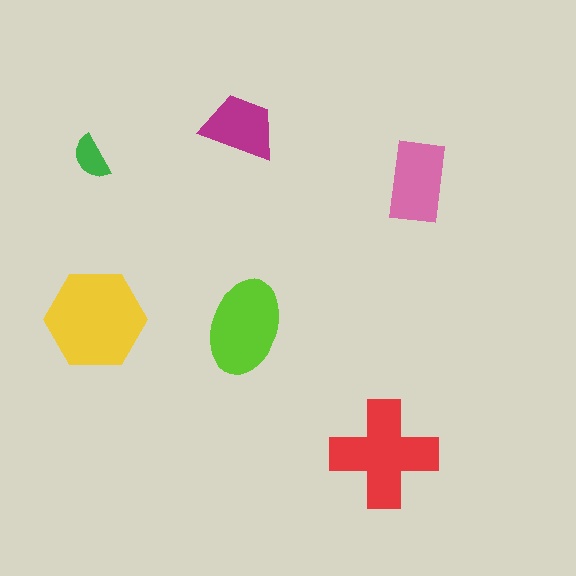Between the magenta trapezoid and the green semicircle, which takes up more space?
The magenta trapezoid.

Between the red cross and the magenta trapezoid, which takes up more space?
The red cross.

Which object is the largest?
The yellow hexagon.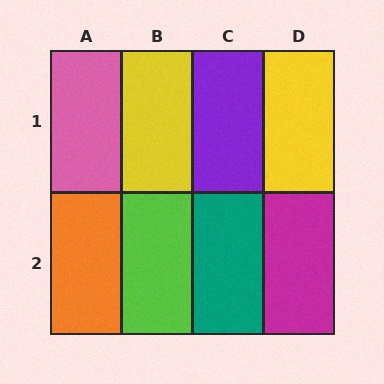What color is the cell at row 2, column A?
Orange.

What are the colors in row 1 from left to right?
Pink, yellow, purple, yellow.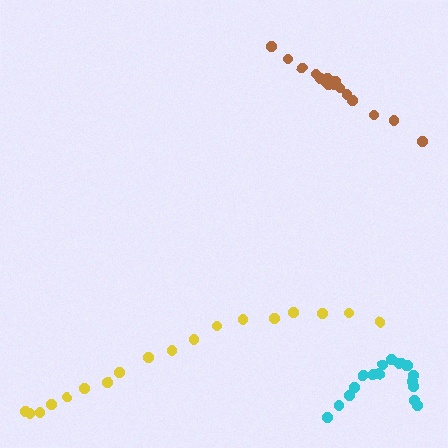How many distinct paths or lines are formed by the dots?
There are 3 distinct paths.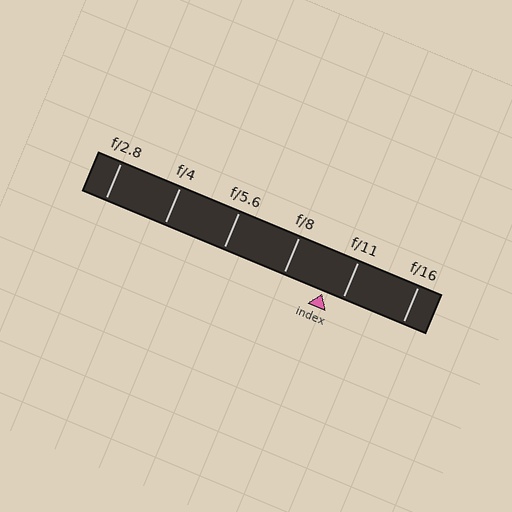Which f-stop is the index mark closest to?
The index mark is closest to f/11.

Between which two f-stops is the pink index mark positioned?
The index mark is between f/8 and f/11.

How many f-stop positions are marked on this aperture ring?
There are 6 f-stop positions marked.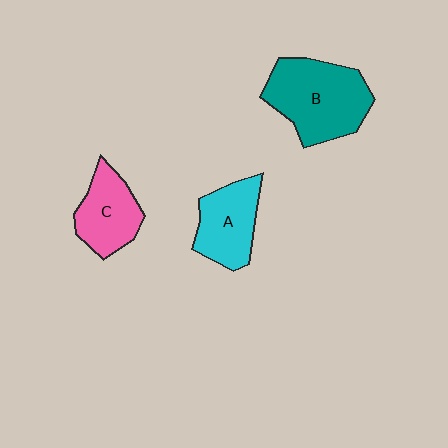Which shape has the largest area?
Shape B (teal).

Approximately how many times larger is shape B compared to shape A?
Approximately 1.5 times.